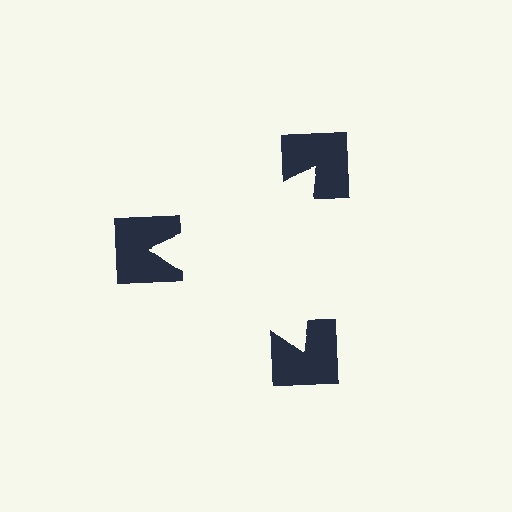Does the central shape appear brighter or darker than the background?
It typically appears slightly brighter than the background, even though no actual brightness change is drawn.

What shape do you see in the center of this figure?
An illusory triangle — its edges are inferred from the aligned wedge cuts in the notched squares, not physically drawn.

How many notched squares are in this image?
There are 3 — one at each vertex of the illusory triangle.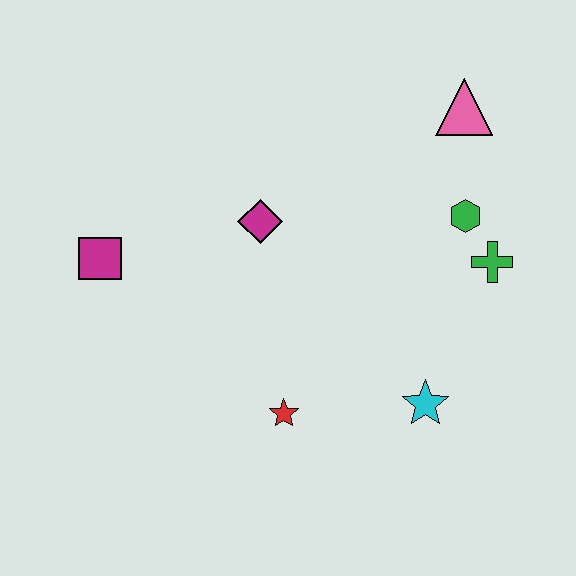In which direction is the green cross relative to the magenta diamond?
The green cross is to the right of the magenta diamond.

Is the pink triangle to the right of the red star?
Yes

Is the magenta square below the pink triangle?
Yes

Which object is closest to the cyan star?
The red star is closest to the cyan star.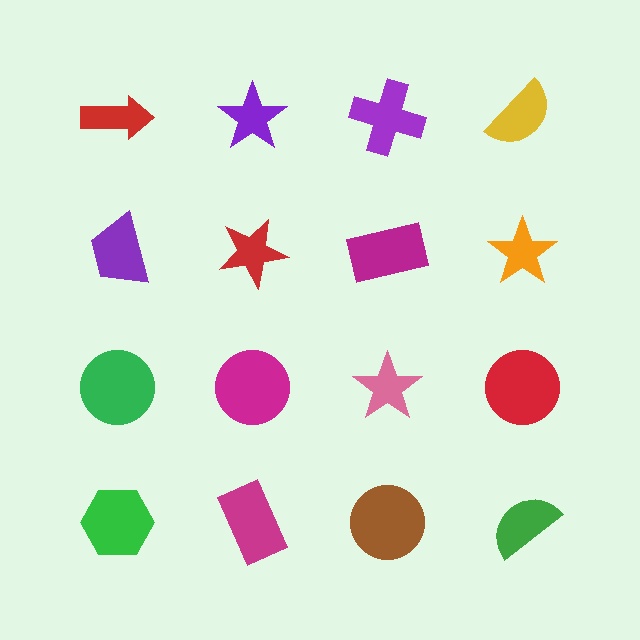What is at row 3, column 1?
A green circle.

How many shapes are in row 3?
4 shapes.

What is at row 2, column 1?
A purple trapezoid.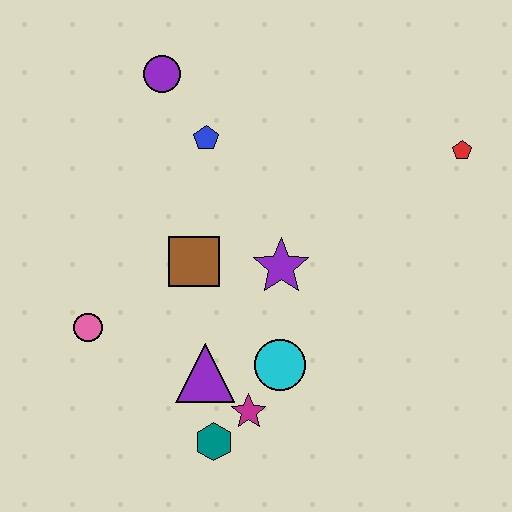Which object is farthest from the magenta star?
The purple circle is farthest from the magenta star.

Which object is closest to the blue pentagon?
The purple circle is closest to the blue pentagon.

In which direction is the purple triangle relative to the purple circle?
The purple triangle is below the purple circle.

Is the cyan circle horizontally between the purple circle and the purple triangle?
No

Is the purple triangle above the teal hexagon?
Yes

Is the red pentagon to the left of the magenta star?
No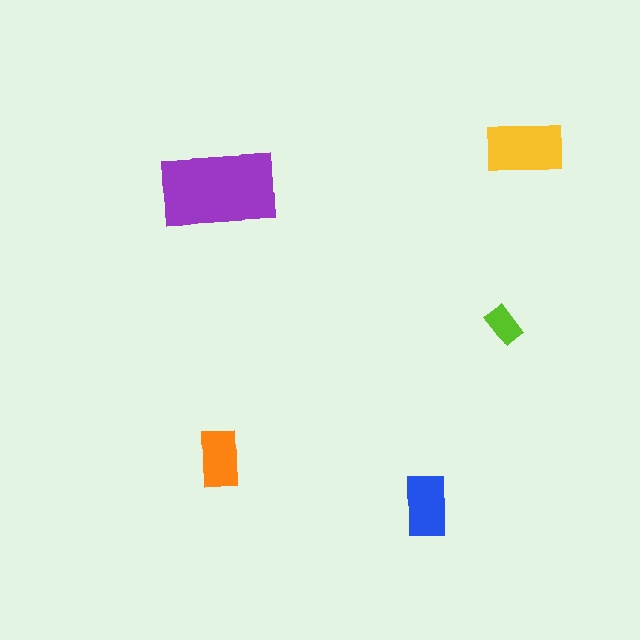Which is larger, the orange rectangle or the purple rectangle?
The purple one.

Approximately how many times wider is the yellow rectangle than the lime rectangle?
About 2 times wider.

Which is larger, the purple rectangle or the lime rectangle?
The purple one.